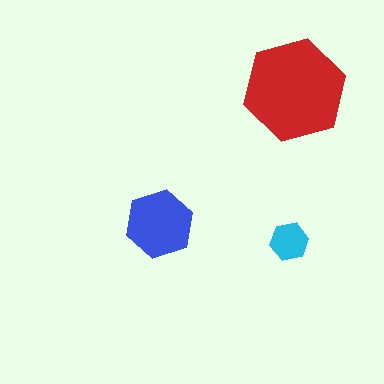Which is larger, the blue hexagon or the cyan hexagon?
The blue one.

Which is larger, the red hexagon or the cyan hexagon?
The red one.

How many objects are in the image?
There are 3 objects in the image.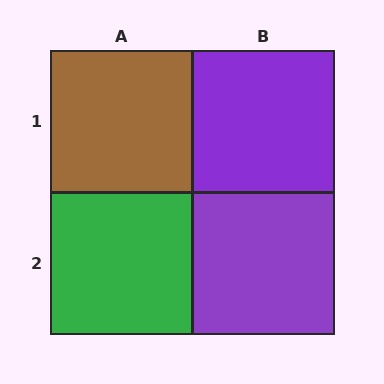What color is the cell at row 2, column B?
Purple.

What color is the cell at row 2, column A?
Green.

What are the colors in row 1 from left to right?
Brown, purple.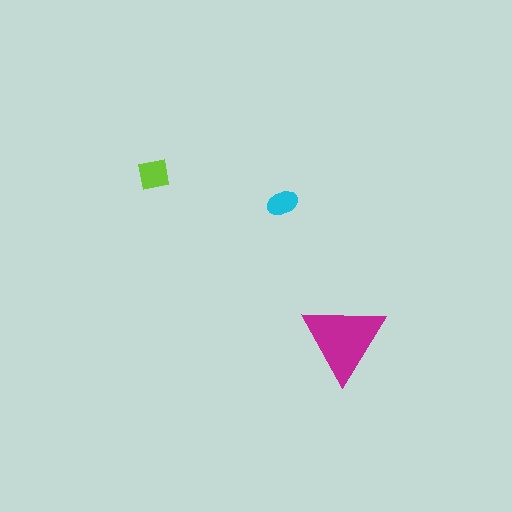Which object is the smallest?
The cyan ellipse.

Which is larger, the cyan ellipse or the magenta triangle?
The magenta triangle.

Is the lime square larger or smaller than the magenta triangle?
Smaller.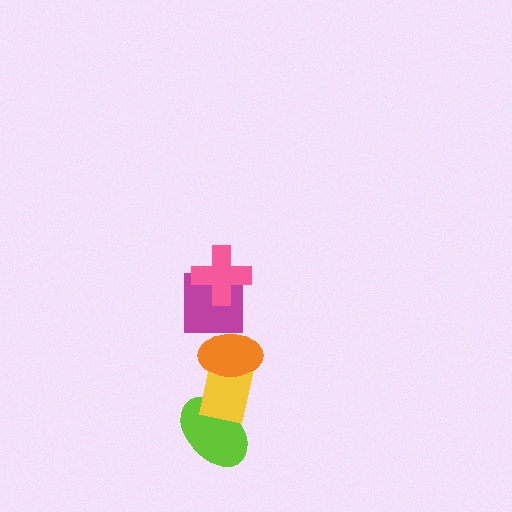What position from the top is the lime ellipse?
The lime ellipse is 5th from the top.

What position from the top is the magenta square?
The magenta square is 2nd from the top.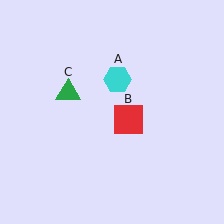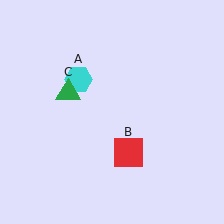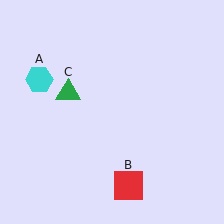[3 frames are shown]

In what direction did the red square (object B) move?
The red square (object B) moved down.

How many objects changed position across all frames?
2 objects changed position: cyan hexagon (object A), red square (object B).